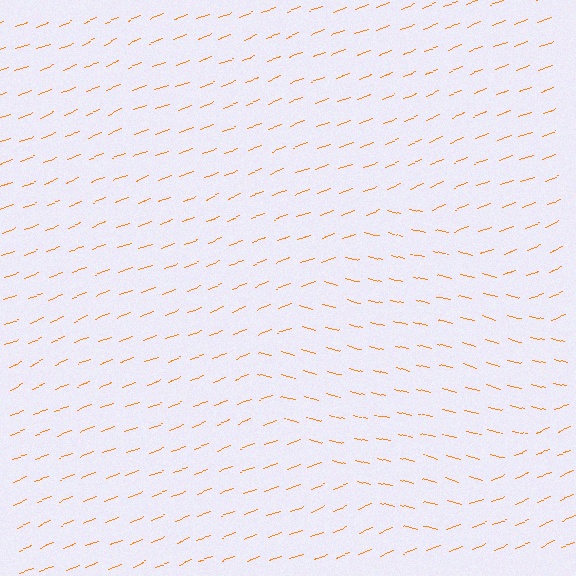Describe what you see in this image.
The image is filled with small orange line segments. A diamond region in the image has lines oriented differently from the surrounding lines, creating a visible texture boundary.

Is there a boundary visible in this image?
Yes, there is a texture boundary formed by a change in line orientation.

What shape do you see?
I see a diamond.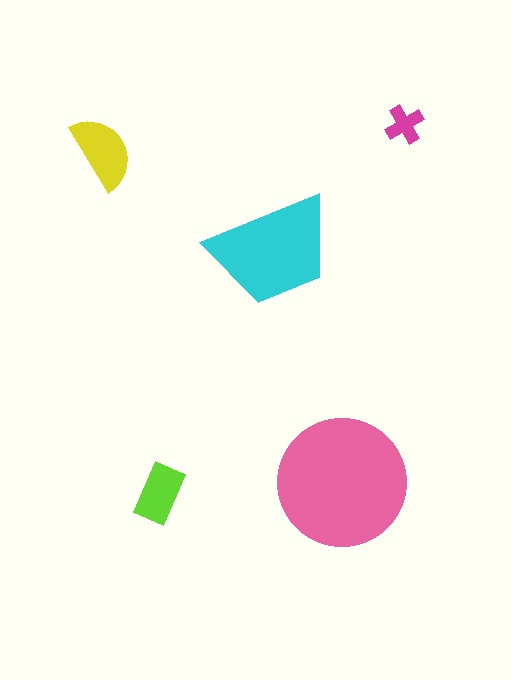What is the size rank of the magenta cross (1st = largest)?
5th.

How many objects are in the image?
There are 5 objects in the image.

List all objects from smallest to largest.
The magenta cross, the lime rectangle, the yellow semicircle, the cyan trapezoid, the pink circle.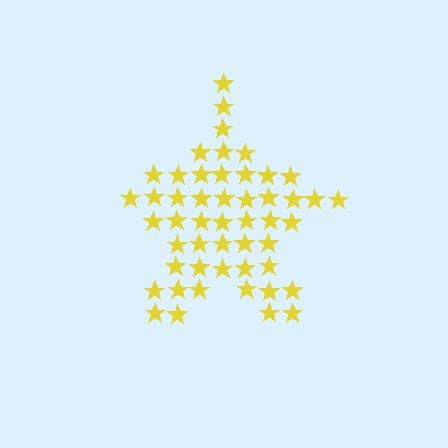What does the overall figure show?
The overall figure shows a star.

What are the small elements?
The small elements are stars.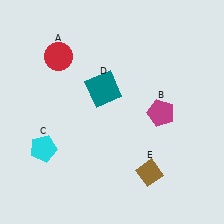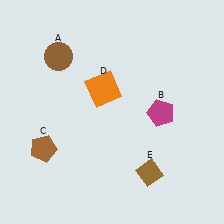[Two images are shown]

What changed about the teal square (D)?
In Image 1, D is teal. In Image 2, it changed to orange.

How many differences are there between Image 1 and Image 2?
There are 3 differences between the two images.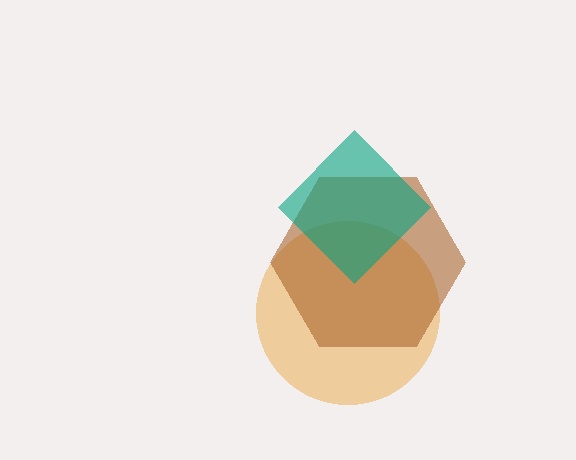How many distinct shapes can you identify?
There are 3 distinct shapes: an orange circle, a brown hexagon, a teal diamond.